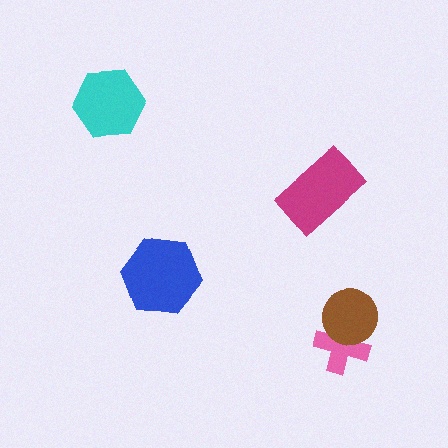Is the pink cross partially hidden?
Yes, it is partially covered by another shape.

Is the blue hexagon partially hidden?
No, no other shape covers it.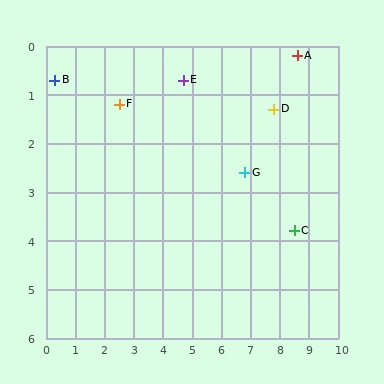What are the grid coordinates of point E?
Point E is at approximately (4.7, 0.7).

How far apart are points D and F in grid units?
Points D and F are about 5.3 grid units apart.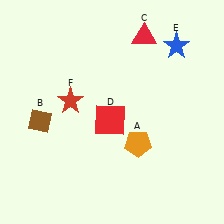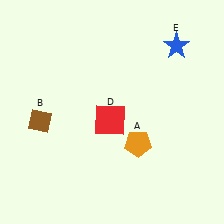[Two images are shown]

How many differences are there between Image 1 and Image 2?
There are 2 differences between the two images.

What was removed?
The red triangle (C), the red star (F) were removed in Image 2.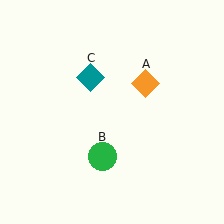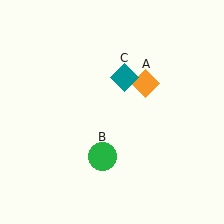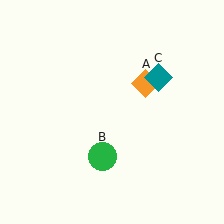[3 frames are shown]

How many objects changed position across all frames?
1 object changed position: teal diamond (object C).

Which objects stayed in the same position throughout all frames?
Orange diamond (object A) and green circle (object B) remained stationary.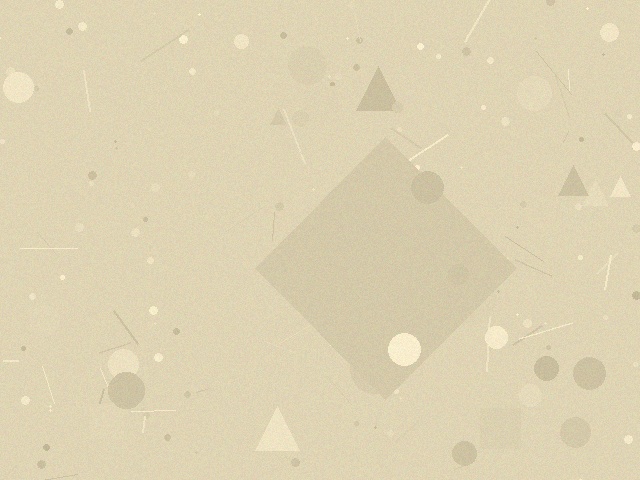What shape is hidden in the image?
A diamond is hidden in the image.